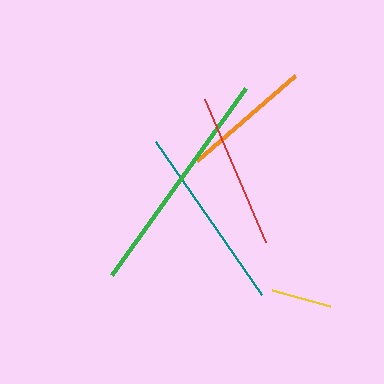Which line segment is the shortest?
The yellow line is the shortest at approximately 60 pixels.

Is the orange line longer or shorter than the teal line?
The teal line is longer than the orange line.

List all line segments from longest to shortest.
From longest to shortest: green, teal, red, orange, yellow.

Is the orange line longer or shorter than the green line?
The green line is longer than the orange line.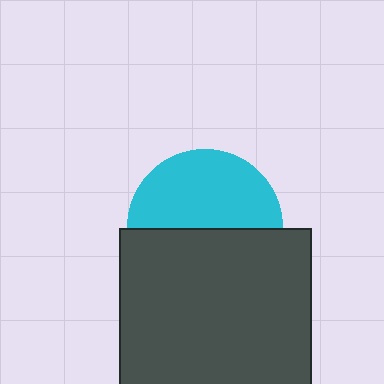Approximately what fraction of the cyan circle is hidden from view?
Roughly 50% of the cyan circle is hidden behind the dark gray square.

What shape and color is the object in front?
The object in front is a dark gray square.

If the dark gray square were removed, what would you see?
You would see the complete cyan circle.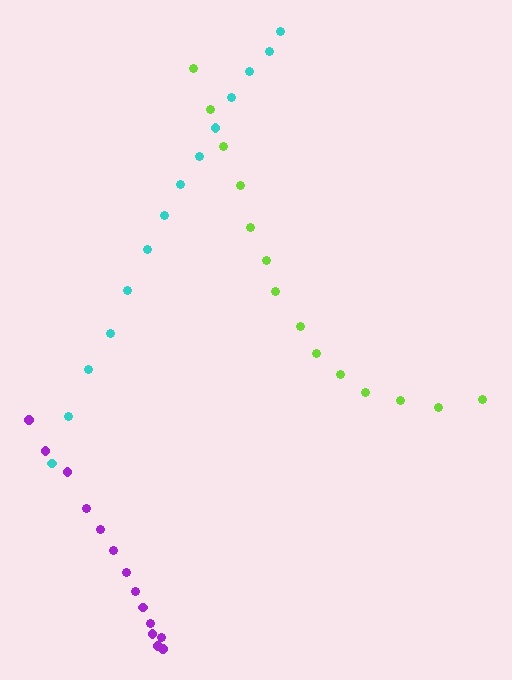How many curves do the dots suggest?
There are 3 distinct paths.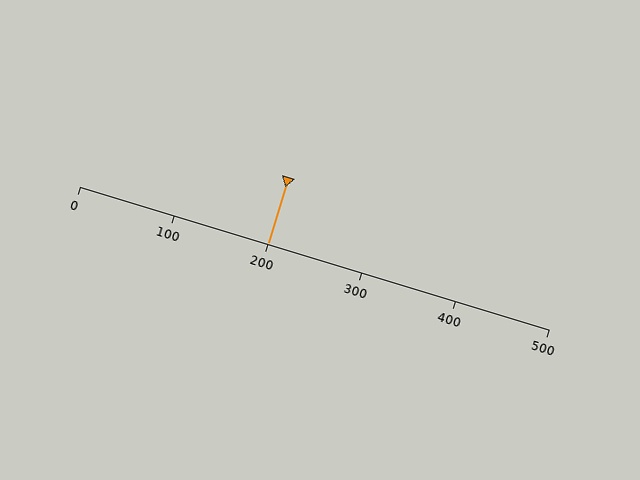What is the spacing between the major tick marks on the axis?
The major ticks are spaced 100 apart.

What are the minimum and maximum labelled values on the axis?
The axis runs from 0 to 500.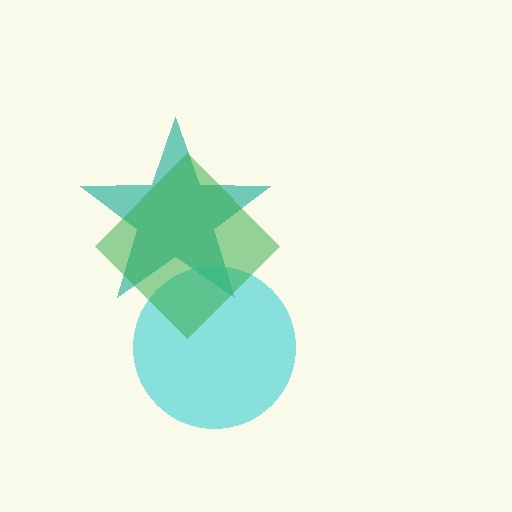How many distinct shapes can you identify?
There are 3 distinct shapes: a teal star, a cyan circle, a green diamond.